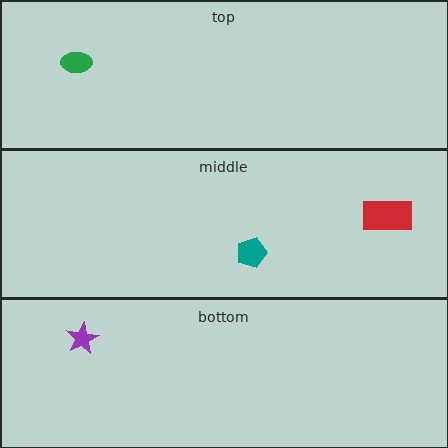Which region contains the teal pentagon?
The middle region.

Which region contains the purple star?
The bottom region.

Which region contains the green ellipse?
The top region.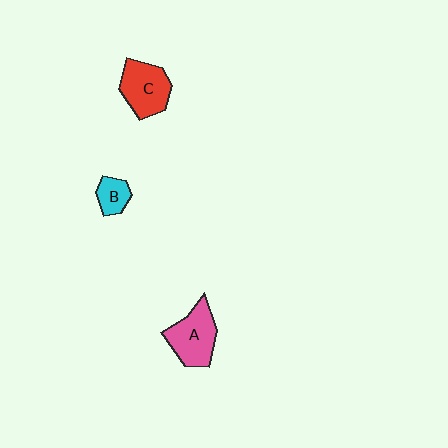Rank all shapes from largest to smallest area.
From largest to smallest: A (pink), C (red), B (cyan).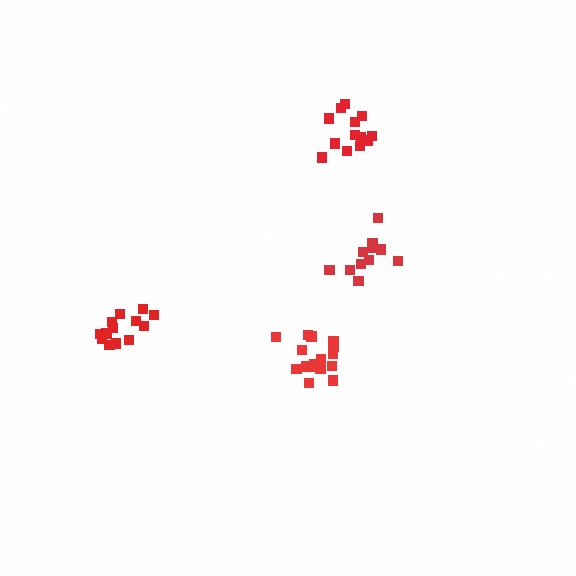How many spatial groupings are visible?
There are 4 spatial groupings.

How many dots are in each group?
Group 1: 11 dots, Group 2: 13 dots, Group 3: 14 dots, Group 4: 16 dots (54 total).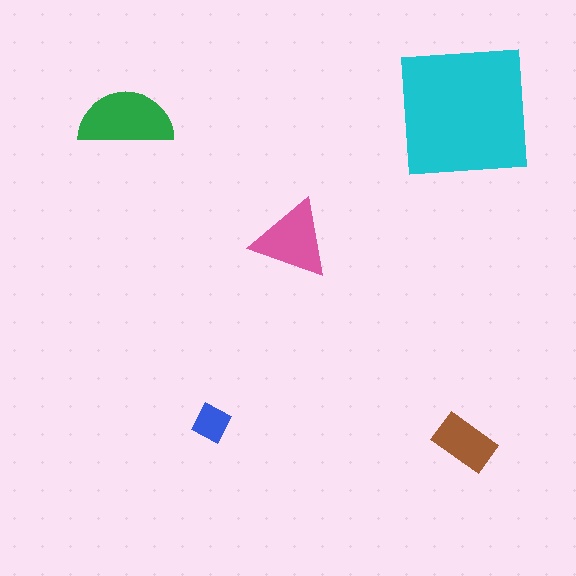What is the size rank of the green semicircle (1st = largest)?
2nd.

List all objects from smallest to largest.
The blue diamond, the brown rectangle, the pink triangle, the green semicircle, the cyan square.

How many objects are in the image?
There are 5 objects in the image.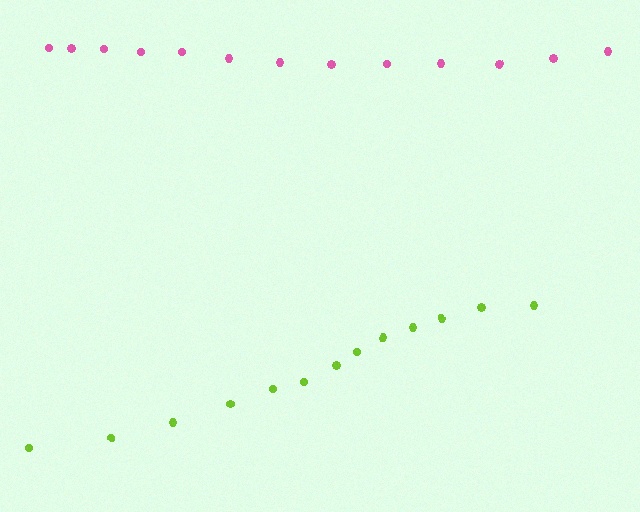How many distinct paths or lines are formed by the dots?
There are 2 distinct paths.